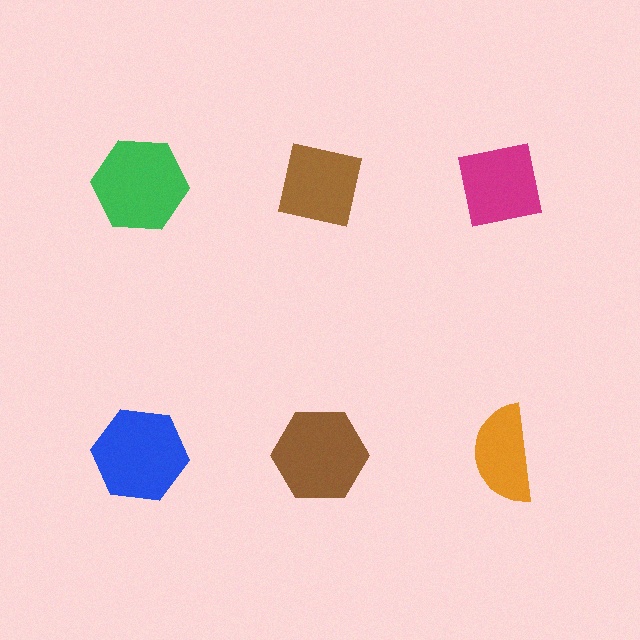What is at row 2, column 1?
A blue hexagon.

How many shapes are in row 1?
3 shapes.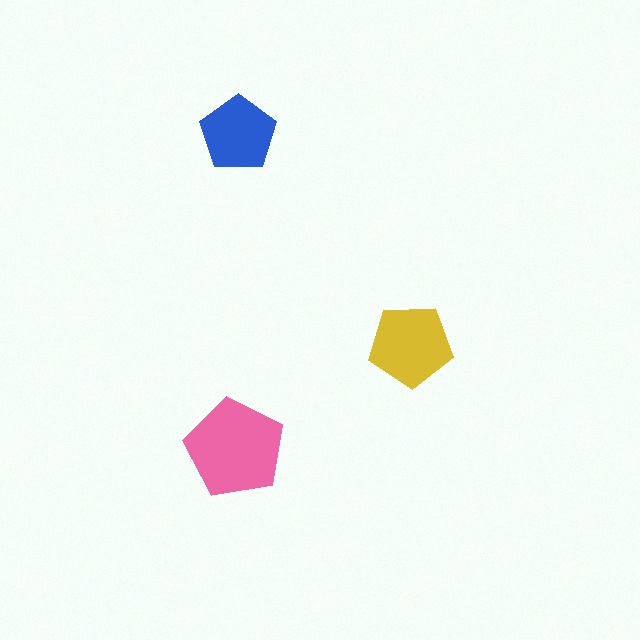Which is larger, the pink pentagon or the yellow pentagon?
The pink one.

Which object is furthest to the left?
The pink pentagon is leftmost.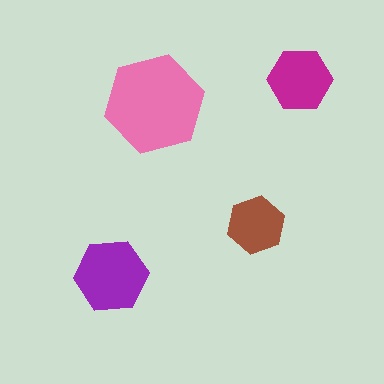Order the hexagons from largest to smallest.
the pink one, the purple one, the magenta one, the brown one.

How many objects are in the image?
There are 4 objects in the image.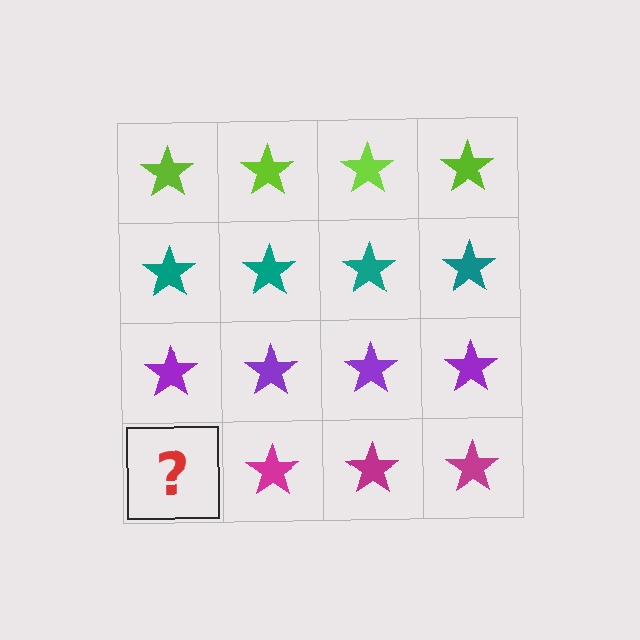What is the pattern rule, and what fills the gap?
The rule is that each row has a consistent color. The gap should be filled with a magenta star.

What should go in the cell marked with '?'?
The missing cell should contain a magenta star.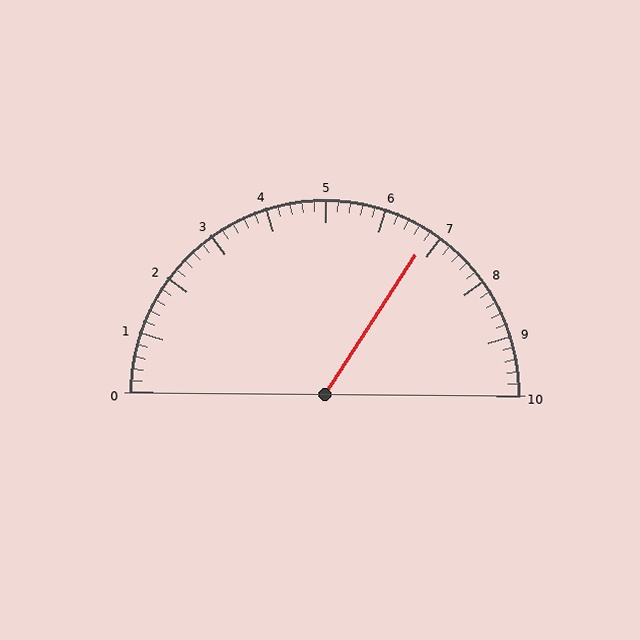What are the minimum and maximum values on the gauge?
The gauge ranges from 0 to 10.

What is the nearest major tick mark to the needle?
The nearest major tick mark is 7.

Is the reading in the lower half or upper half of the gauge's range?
The reading is in the upper half of the range (0 to 10).